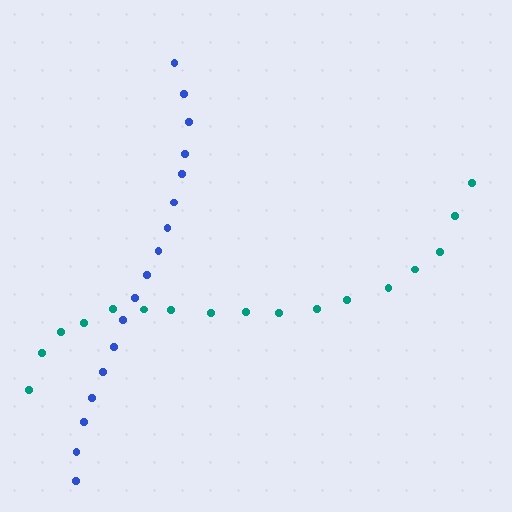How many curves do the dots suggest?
There are 2 distinct paths.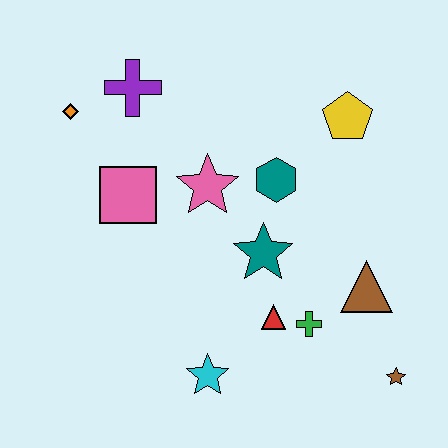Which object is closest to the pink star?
The teal hexagon is closest to the pink star.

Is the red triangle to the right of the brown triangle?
No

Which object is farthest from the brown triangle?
The orange diamond is farthest from the brown triangle.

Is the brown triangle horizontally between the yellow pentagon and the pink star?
No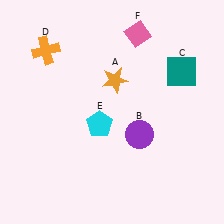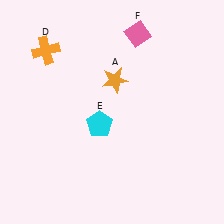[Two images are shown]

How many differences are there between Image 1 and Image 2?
There are 2 differences between the two images.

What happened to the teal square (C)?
The teal square (C) was removed in Image 2. It was in the top-right area of Image 1.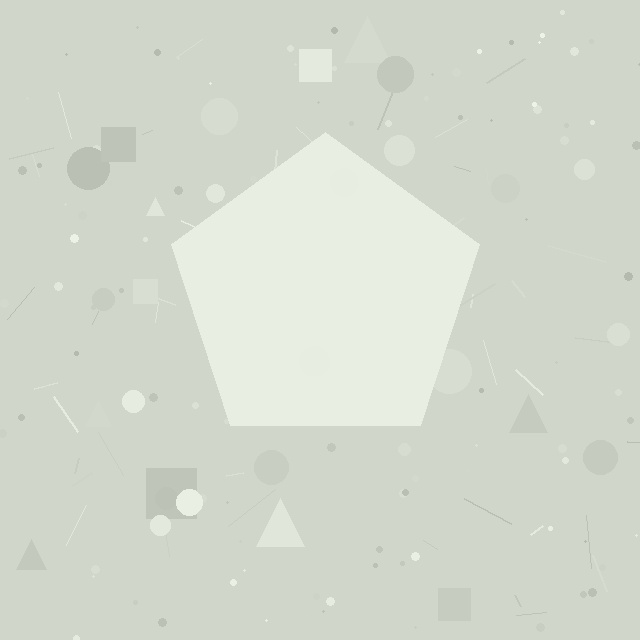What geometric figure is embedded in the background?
A pentagon is embedded in the background.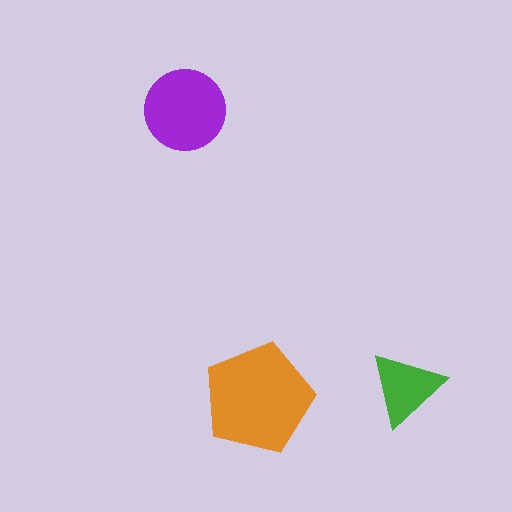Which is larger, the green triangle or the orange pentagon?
The orange pentagon.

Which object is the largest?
The orange pentagon.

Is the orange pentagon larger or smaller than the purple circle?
Larger.